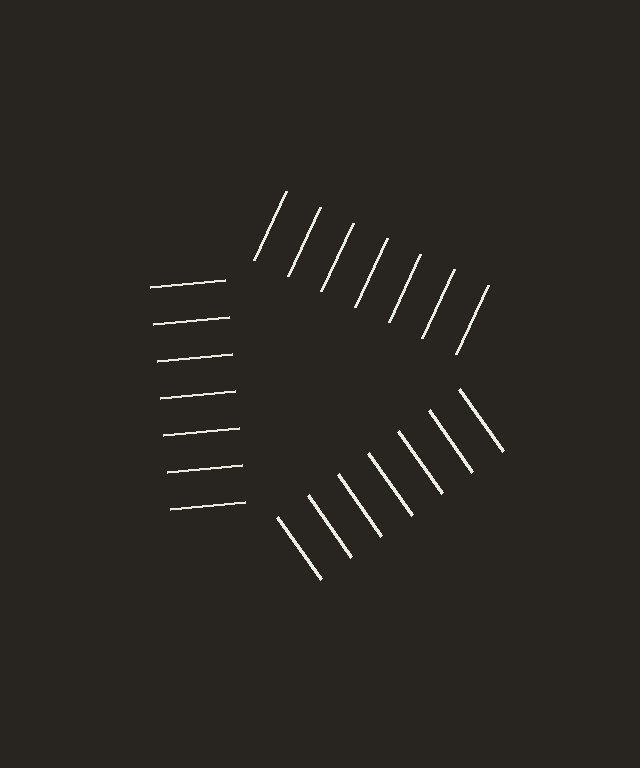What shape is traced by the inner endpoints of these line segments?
An illusory triangle — the line segments terminate on its edges but no continuous stroke is drawn.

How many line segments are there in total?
21 — 7 along each of the 3 edges.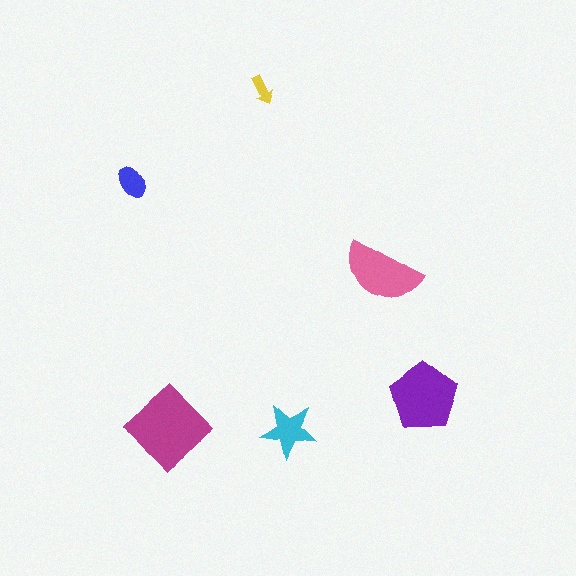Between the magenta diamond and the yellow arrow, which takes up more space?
The magenta diamond.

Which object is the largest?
The magenta diamond.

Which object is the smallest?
The yellow arrow.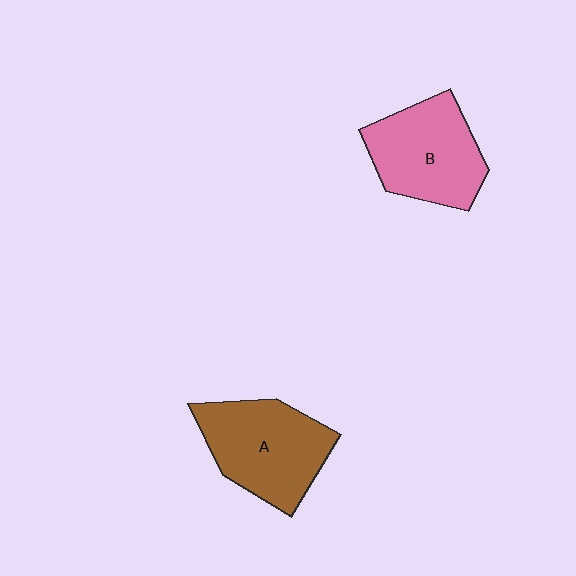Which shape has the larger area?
Shape A (brown).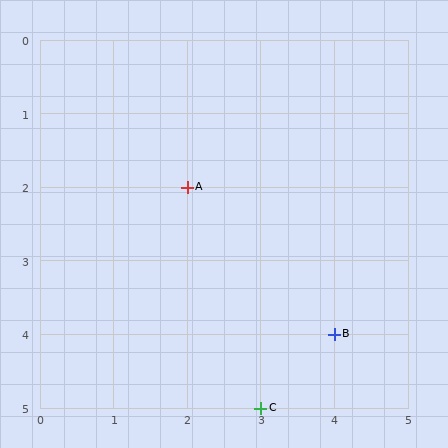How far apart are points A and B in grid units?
Points A and B are 2 columns and 2 rows apart (about 2.8 grid units diagonally).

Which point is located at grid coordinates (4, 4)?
Point B is at (4, 4).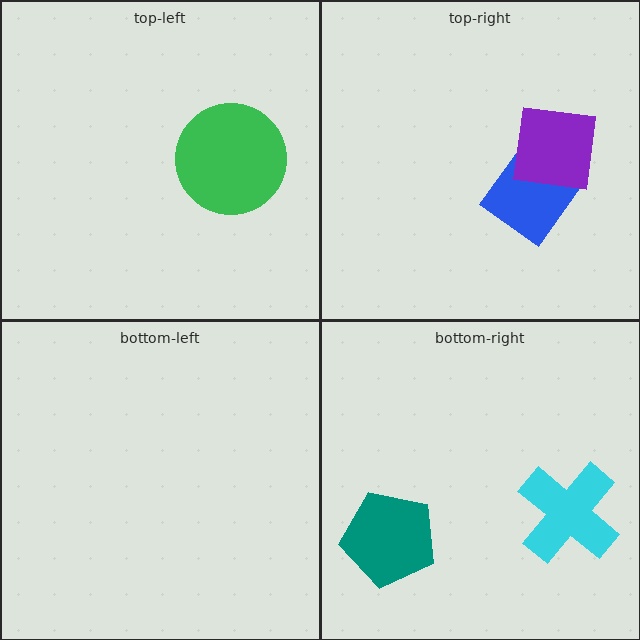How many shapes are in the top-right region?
2.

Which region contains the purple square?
The top-right region.